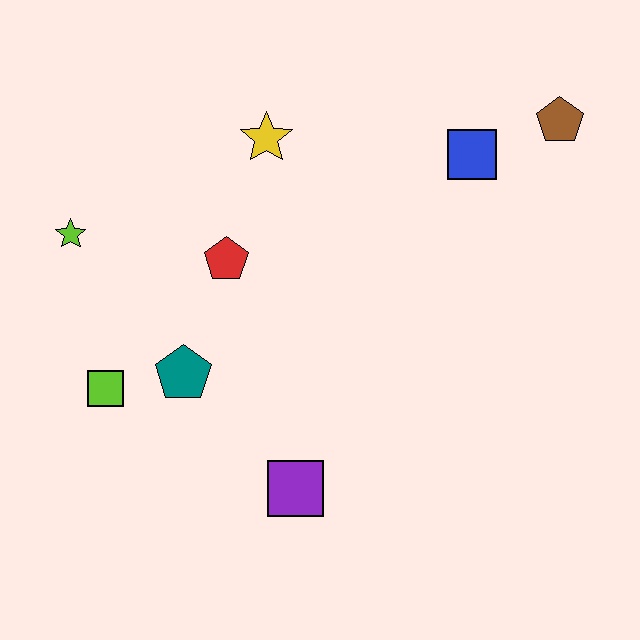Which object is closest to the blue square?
The brown pentagon is closest to the blue square.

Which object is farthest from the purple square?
The brown pentagon is farthest from the purple square.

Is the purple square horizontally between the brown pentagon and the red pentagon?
Yes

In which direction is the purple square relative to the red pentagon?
The purple square is below the red pentagon.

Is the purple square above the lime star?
No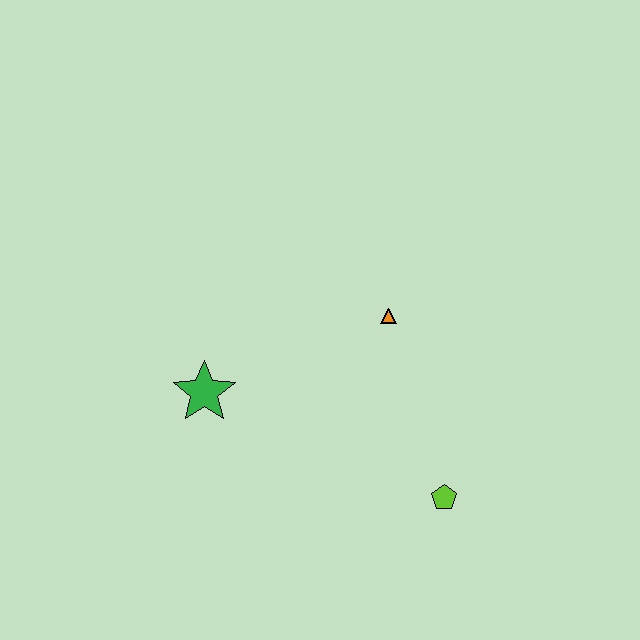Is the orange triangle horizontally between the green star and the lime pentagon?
Yes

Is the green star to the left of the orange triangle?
Yes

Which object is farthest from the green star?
The lime pentagon is farthest from the green star.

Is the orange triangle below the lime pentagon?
No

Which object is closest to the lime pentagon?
The orange triangle is closest to the lime pentagon.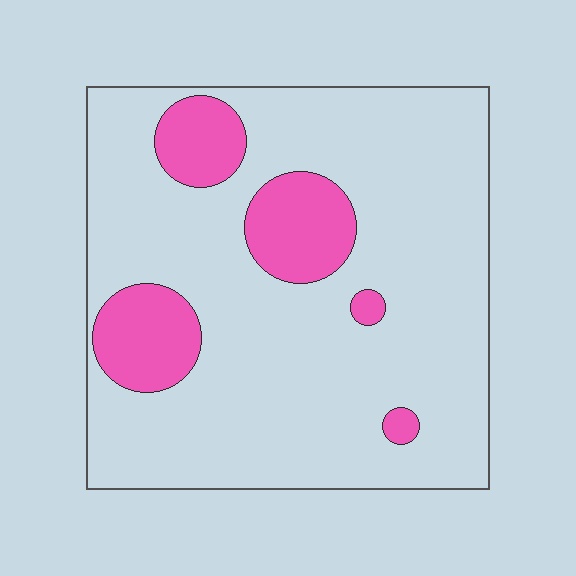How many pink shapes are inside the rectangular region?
5.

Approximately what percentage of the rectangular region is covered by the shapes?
Approximately 15%.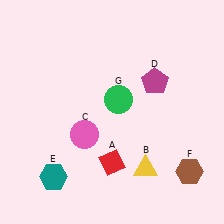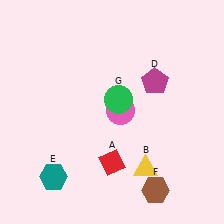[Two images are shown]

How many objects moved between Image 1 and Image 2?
2 objects moved between the two images.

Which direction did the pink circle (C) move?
The pink circle (C) moved right.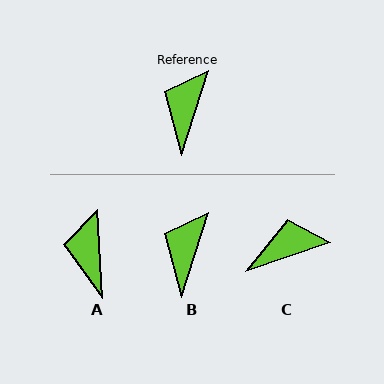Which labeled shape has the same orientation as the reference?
B.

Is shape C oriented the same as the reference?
No, it is off by about 53 degrees.